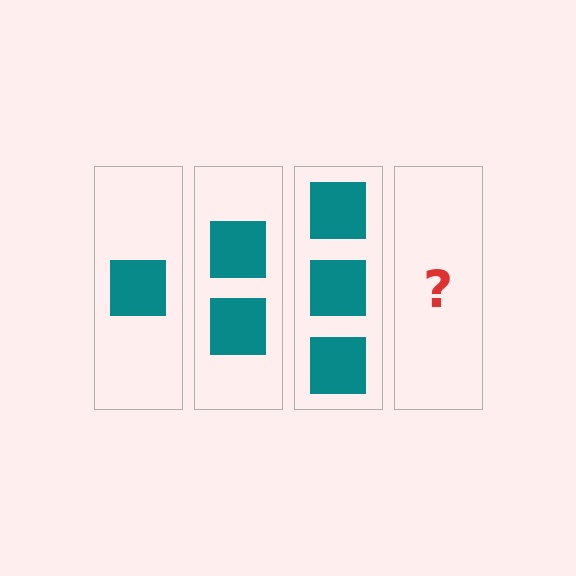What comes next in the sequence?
The next element should be 4 squares.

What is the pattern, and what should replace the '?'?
The pattern is that each step adds one more square. The '?' should be 4 squares.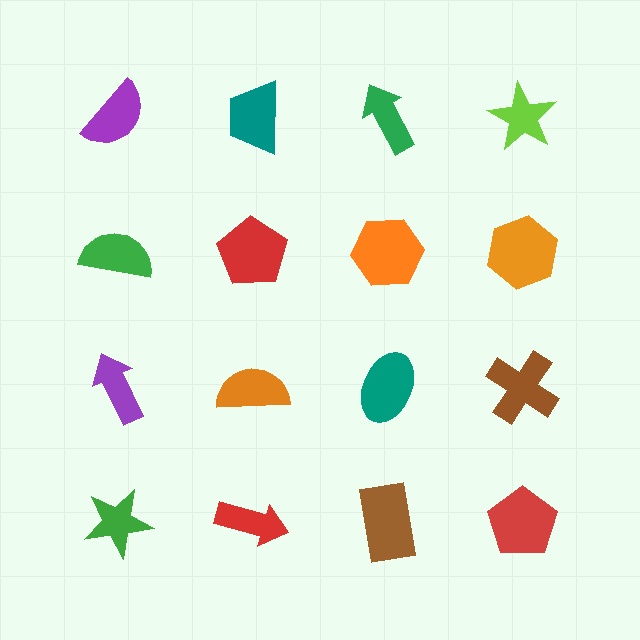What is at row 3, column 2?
An orange semicircle.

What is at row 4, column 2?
A red arrow.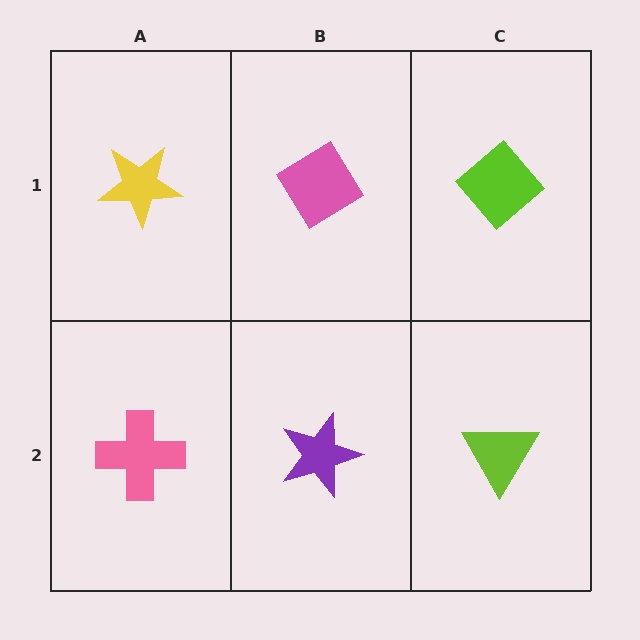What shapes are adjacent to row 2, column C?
A lime diamond (row 1, column C), a purple star (row 2, column B).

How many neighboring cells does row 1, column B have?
3.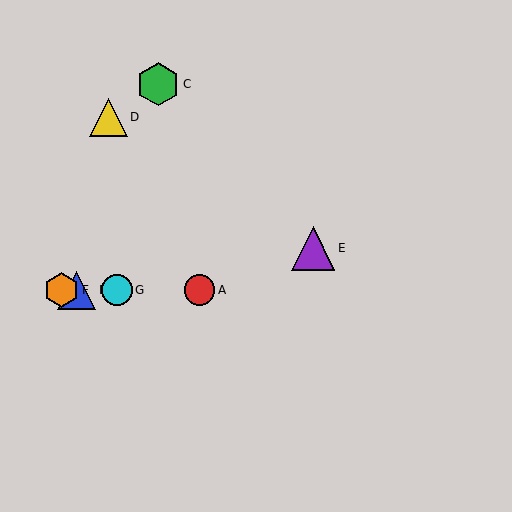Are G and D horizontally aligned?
No, G is at y≈290 and D is at y≈117.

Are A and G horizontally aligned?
Yes, both are at y≈290.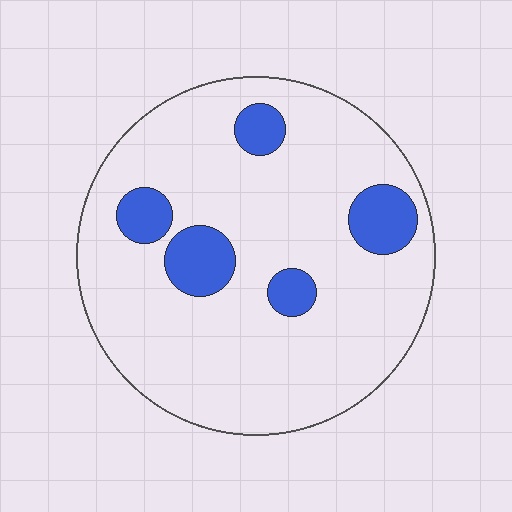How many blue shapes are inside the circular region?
5.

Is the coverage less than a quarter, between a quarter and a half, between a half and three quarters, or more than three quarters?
Less than a quarter.